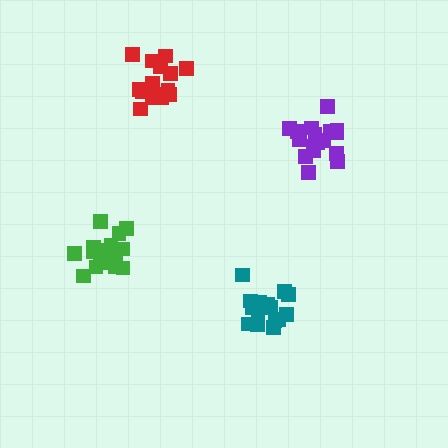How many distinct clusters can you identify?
There are 4 distinct clusters.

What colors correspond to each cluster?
The clusters are colored: purple, green, red, teal.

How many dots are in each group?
Group 1: 18 dots, Group 2: 18 dots, Group 3: 15 dots, Group 4: 15 dots (66 total).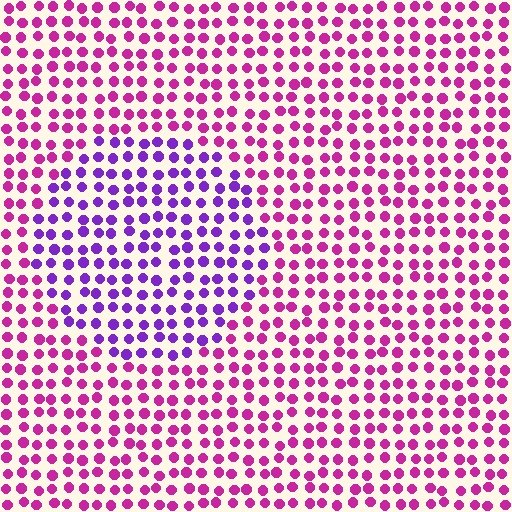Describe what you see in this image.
The image is filled with small magenta elements in a uniform arrangement. A circle-shaped region is visible where the elements are tinted to a slightly different hue, forming a subtle color boundary.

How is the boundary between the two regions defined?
The boundary is defined purely by a slight shift in hue (about 42 degrees). Spacing, size, and orientation are identical on both sides.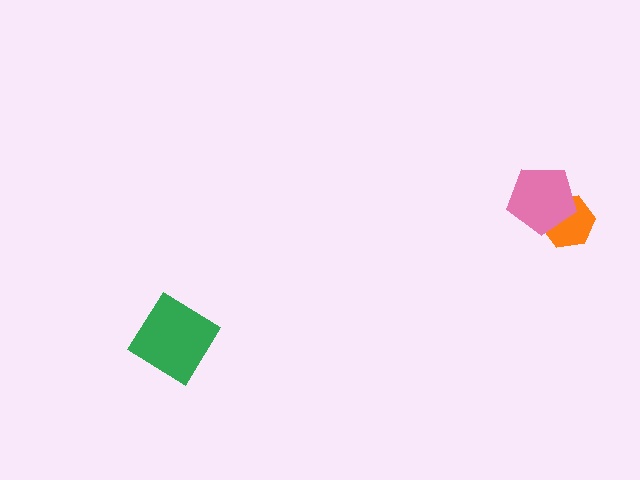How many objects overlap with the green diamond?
0 objects overlap with the green diamond.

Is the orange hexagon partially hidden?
Yes, it is partially covered by another shape.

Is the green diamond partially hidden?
No, no other shape covers it.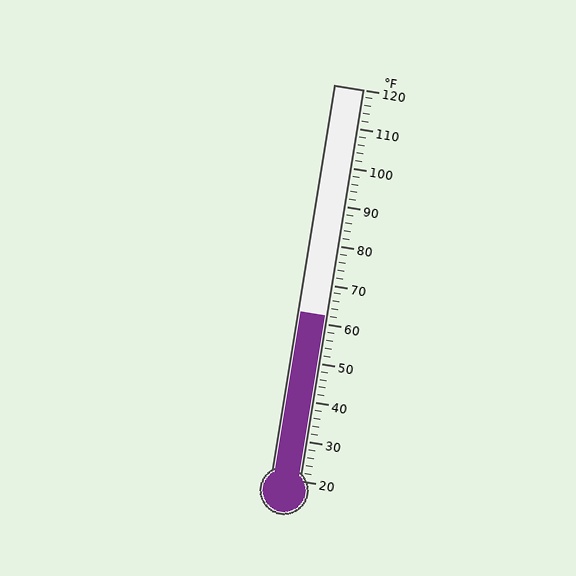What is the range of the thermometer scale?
The thermometer scale ranges from 20°F to 120°F.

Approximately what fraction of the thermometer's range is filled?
The thermometer is filled to approximately 40% of its range.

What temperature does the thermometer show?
The thermometer shows approximately 62°F.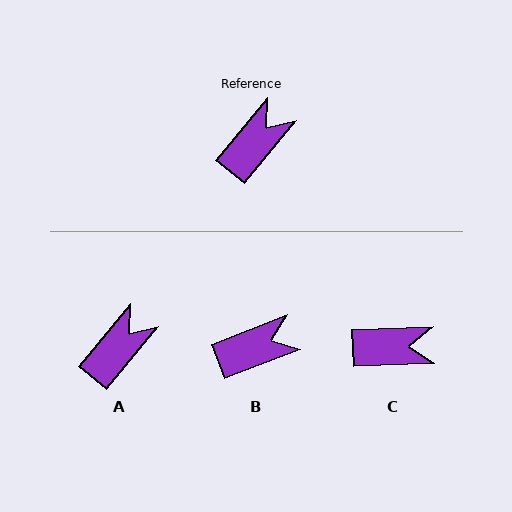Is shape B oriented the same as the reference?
No, it is off by about 29 degrees.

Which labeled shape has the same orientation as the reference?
A.